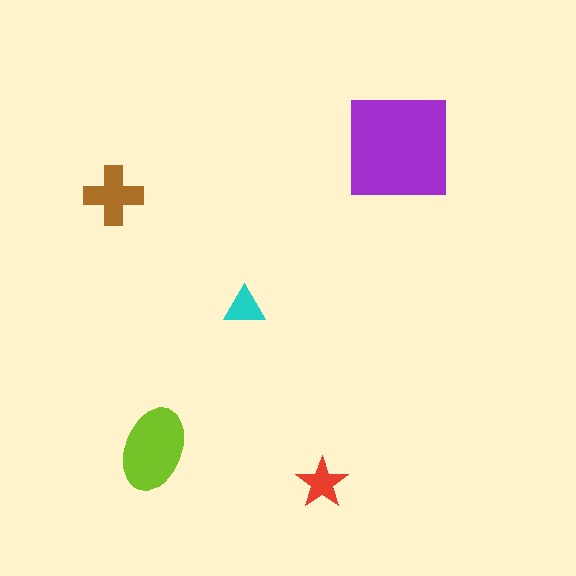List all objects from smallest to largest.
The cyan triangle, the red star, the brown cross, the lime ellipse, the purple square.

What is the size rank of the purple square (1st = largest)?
1st.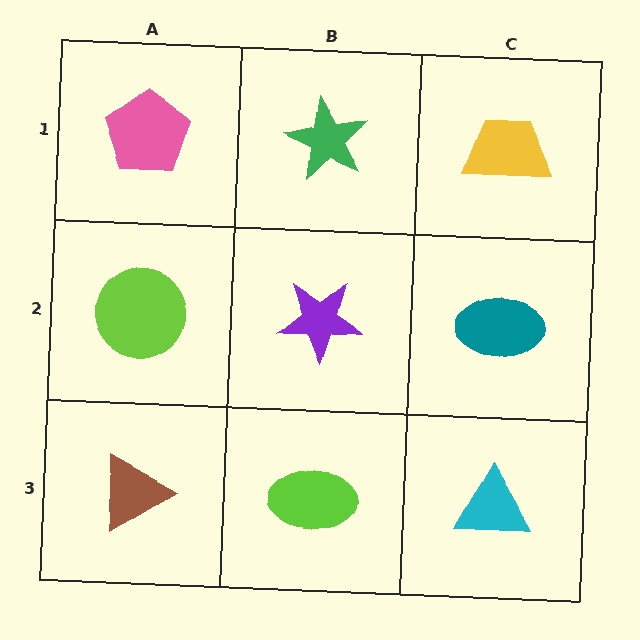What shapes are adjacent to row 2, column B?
A green star (row 1, column B), a lime ellipse (row 3, column B), a lime circle (row 2, column A), a teal ellipse (row 2, column C).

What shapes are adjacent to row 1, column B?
A purple star (row 2, column B), a pink pentagon (row 1, column A), a yellow trapezoid (row 1, column C).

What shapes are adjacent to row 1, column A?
A lime circle (row 2, column A), a green star (row 1, column B).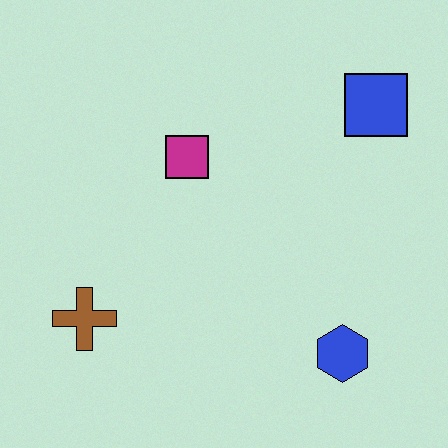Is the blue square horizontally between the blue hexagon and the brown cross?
No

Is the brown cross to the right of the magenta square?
No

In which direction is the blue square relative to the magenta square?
The blue square is to the right of the magenta square.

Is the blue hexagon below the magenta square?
Yes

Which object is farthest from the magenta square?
The blue hexagon is farthest from the magenta square.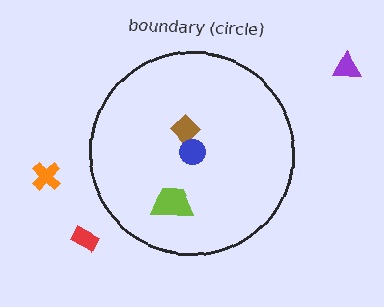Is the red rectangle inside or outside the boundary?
Outside.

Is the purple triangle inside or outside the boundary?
Outside.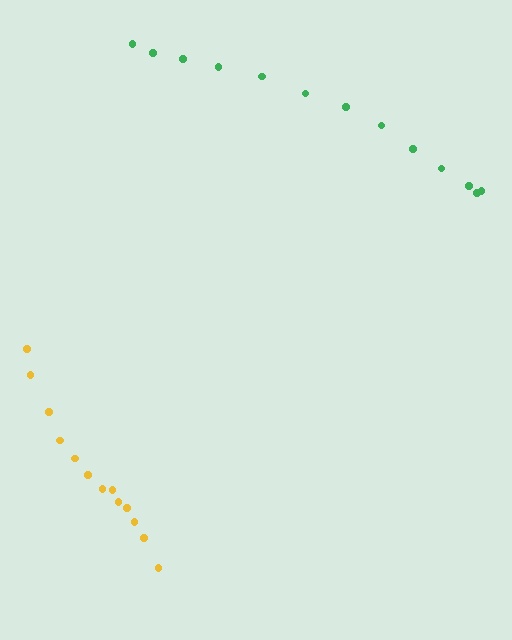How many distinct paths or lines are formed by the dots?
There are 2 distinct paths.